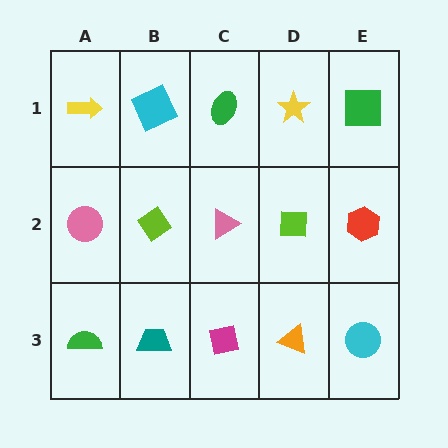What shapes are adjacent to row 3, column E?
A red hexagon (row 2, column E), an orange triangle (row 3, column D).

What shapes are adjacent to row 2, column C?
A green ellipse (row 1, column C), a magenta square (row 3, column C), a lime diamond (row 2, column B), a lime square (row 2, column D).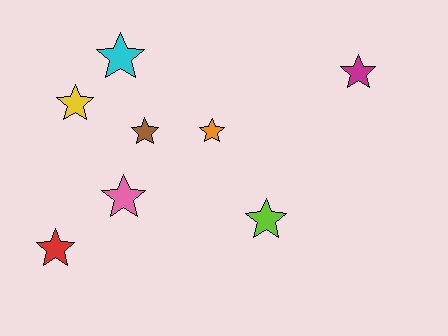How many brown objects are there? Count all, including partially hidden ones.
There is 1 brown object.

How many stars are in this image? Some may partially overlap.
There are 8 stars.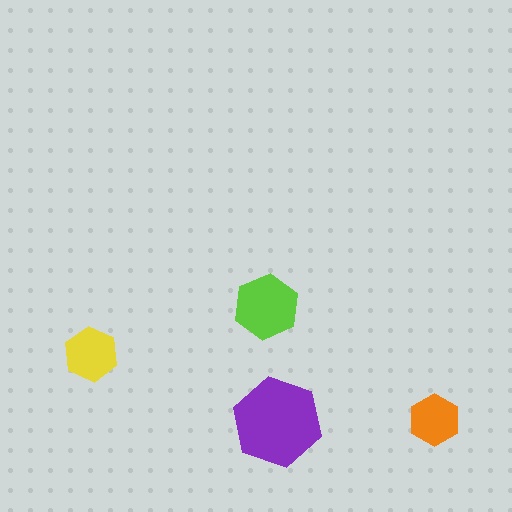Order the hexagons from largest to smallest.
the purple one, the lime one, the yellow one, the orange one.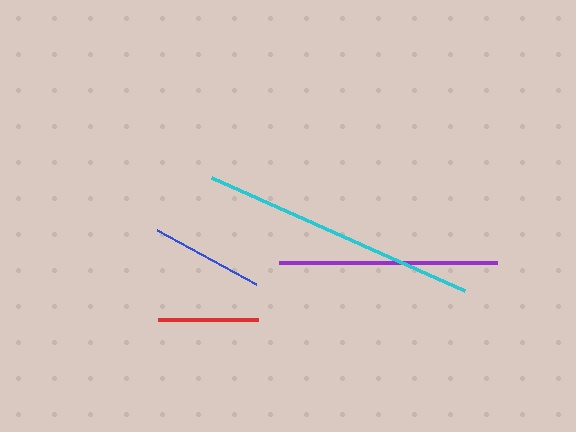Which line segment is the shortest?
The red line is the shortest at approximately 100 pixels.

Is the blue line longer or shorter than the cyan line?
The cyan line is longer than the blue line.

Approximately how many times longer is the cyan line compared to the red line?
The cyan line is approximately 2.8 times the length of the red line.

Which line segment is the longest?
The cyan line is the longest at approximately 277 pixels.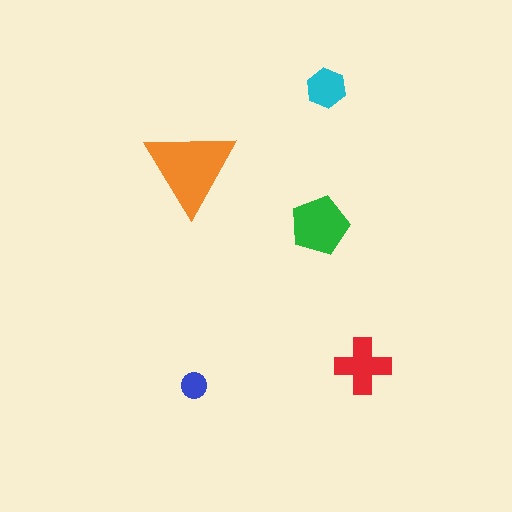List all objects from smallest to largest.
The blue circle, the cyan hexagon, the red cross, the green pentagon, the orange triangle.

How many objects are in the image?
There are 5 objects in the image.